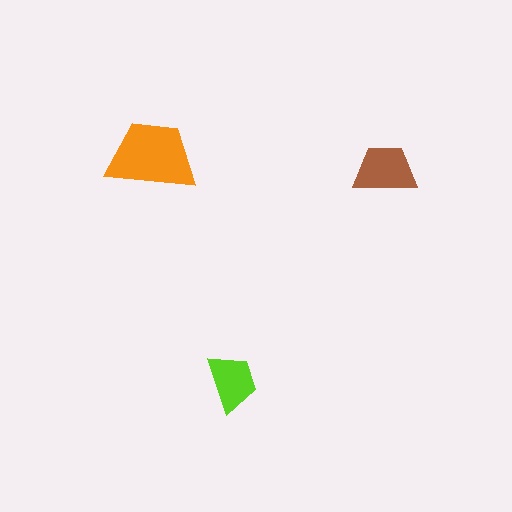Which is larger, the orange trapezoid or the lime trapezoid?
The orange one.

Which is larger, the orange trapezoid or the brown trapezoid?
The orange one.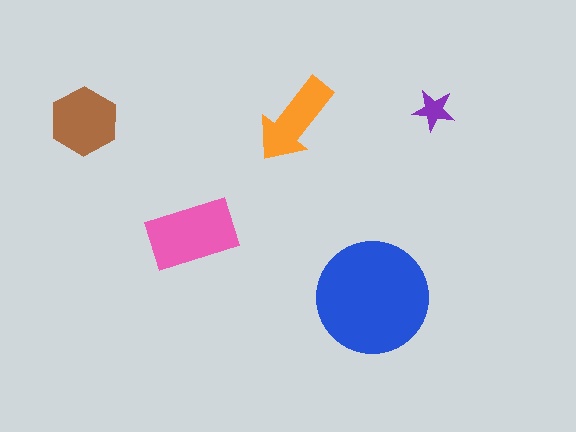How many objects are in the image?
There are 5 objects in the image.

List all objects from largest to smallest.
The blue circle, the pink rectangle, the brown hexagon, the orange arrow, the purple star.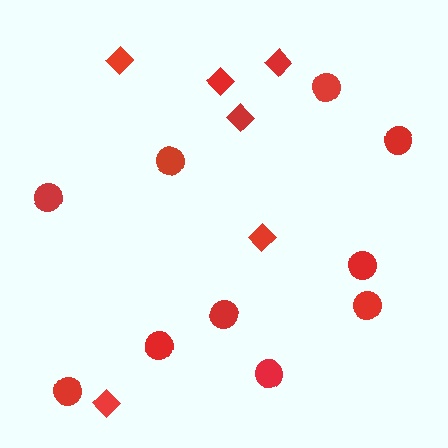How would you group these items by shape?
There are 2 groups: one group of circles (10) and one group of diamonds (6).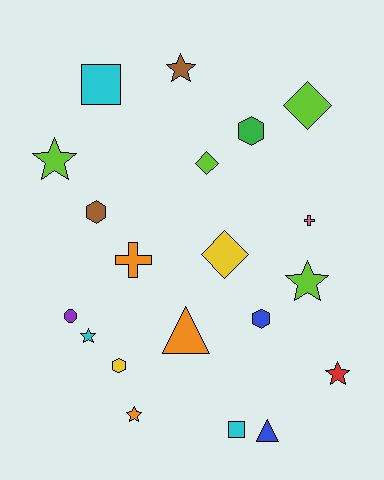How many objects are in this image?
There are 20 objects.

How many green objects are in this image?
There is 1 green object.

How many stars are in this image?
There are 6 stars.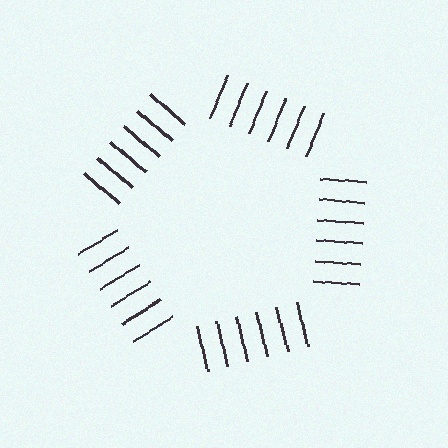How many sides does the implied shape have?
5 sides — the line-ends trace a pentagon.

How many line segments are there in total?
30 — 6 along each of the 5 edges.